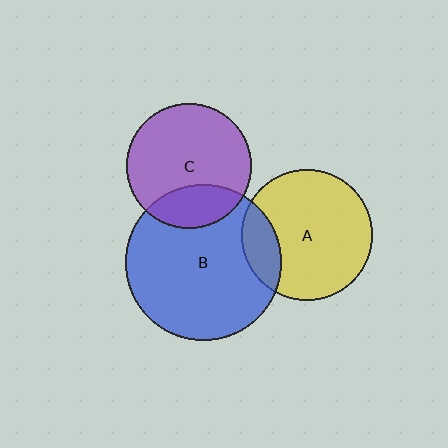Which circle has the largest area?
Circle B (blue).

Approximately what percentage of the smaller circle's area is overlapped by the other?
Approximately 25%.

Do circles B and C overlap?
Yes.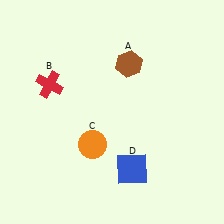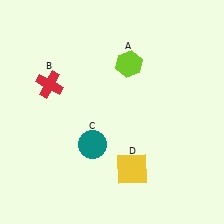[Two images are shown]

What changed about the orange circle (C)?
In Image 1, C is orange. In Image 2, it changed to teal.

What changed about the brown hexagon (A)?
In Image 1, A is brown. In Image 2, it changed to lime.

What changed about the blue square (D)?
In Image 1, D is blue. In Image 2, it changed to yellow.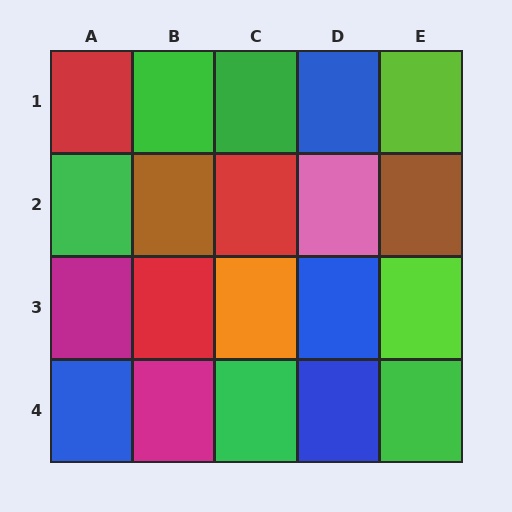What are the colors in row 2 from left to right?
Green, brown, red, pink, brown.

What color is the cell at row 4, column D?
Blue.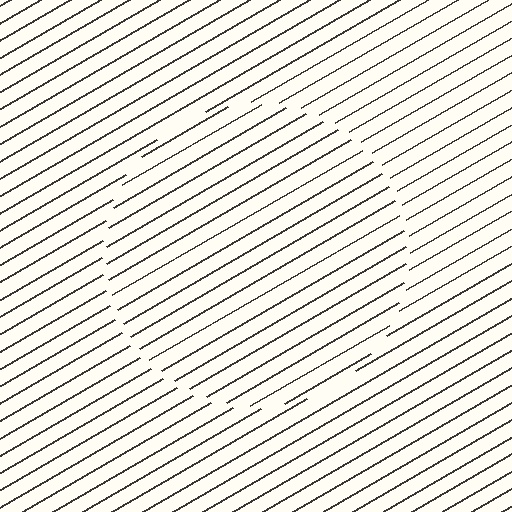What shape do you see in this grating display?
An illusory circle. The interior of the shape contains the same grating, shifted by half a period — the contour is defined by the phase discontinuity where line-ends from the inner and outer gratings abut.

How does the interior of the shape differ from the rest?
The interior of the shape contains the same grating, shifted by half a period — the contour is defined by the phase discontinuity where line-ends from the inner and outer gratings abut.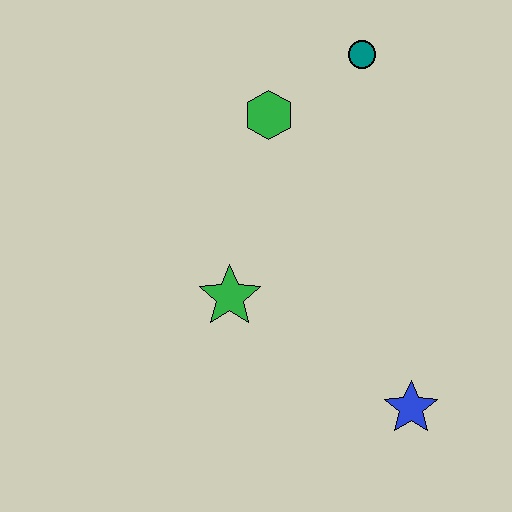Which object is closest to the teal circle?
The green hexagon is closest to the teal circle.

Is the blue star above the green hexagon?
No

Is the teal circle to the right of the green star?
Yes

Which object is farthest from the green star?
The teal circle is farthest from the green star.